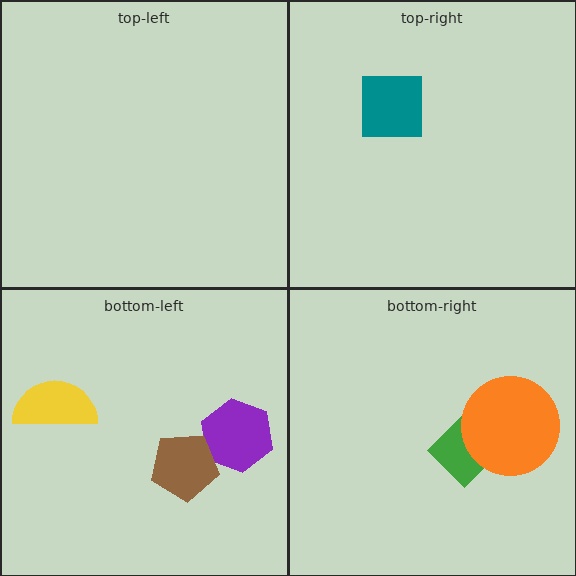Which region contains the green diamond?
The bottom-right region.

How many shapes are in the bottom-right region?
2.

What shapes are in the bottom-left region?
The purple hexagon, the yellow semicircle, the brown pentagon.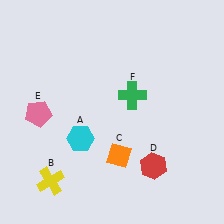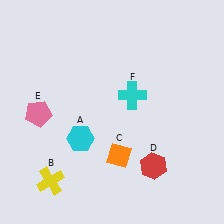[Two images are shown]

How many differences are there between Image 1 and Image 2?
There is 1 difference between the two images.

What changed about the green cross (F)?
In Image 1, F is green. In Image 2, it changed to cyan.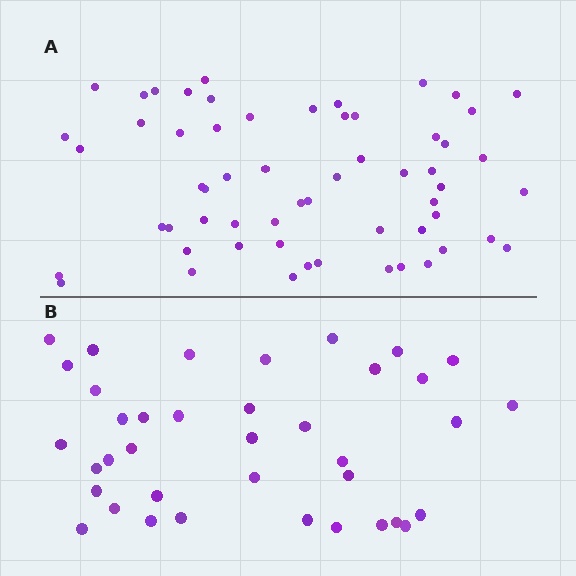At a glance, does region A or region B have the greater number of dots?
Region A (the top region) has more dots.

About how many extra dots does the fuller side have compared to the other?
Region A has approximately 20 more dots than region B.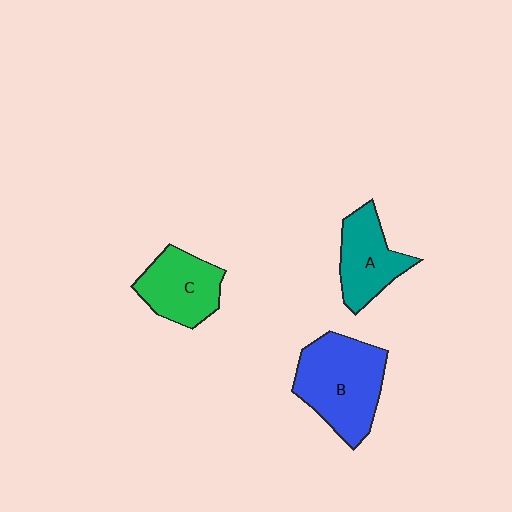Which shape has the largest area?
Shape B (blue).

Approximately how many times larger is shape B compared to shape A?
Approximately 1.5 times.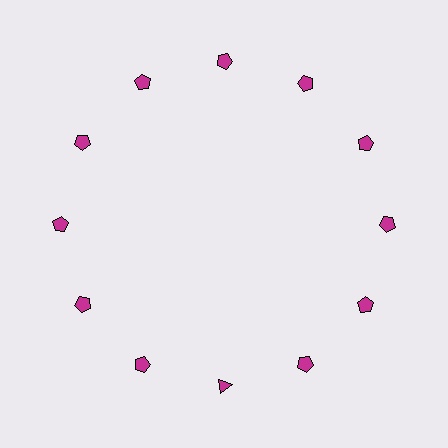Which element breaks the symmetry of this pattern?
The magenta triangle at roughly the 6 o'clock position breaks the symmetry. All other shapes are magenta pentagons.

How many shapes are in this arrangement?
There are 12 shapes arranged in a ring pattern.